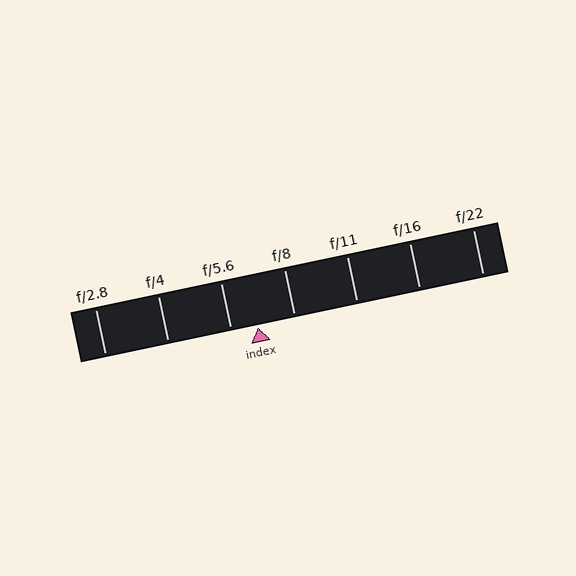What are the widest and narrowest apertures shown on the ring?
The widest aperture shown is f/2.8 and the narrowest is f/22.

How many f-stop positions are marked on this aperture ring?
There are 7 f-stop positions marked.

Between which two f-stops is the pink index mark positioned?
The index mark is between f/5.6 and f/8.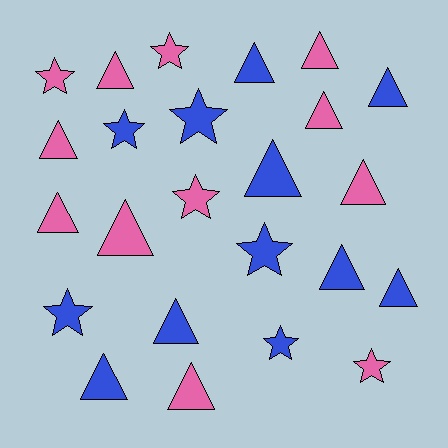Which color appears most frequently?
Blue, with 12 objects.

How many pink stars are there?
There are 4 pink stars.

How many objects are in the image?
There are 24 objects.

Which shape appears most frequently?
Triangle, with 15 objects.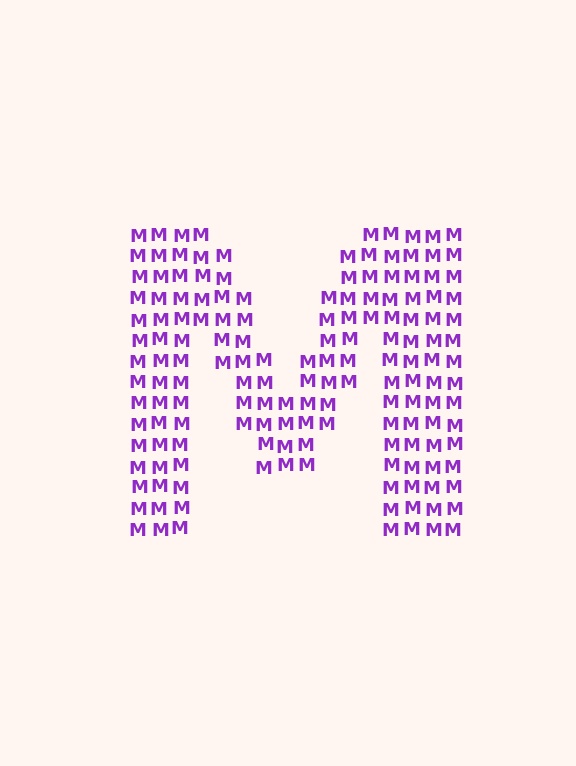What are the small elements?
The small elements are letter M's.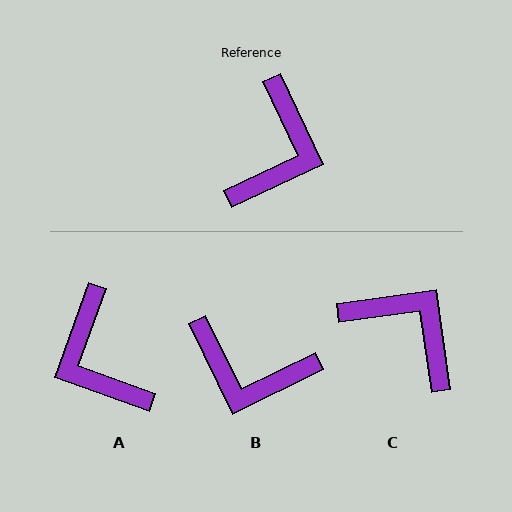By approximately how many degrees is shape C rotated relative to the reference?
Approximately 73 degrees counter-clockwise.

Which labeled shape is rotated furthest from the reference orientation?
A, about 135 degrees away.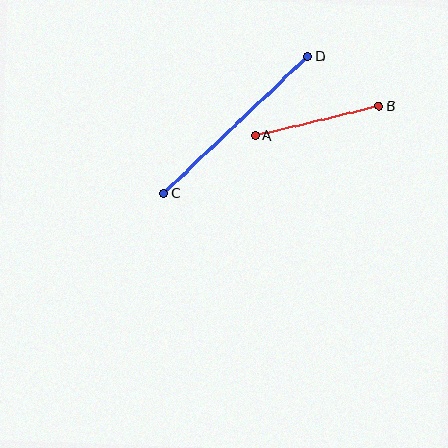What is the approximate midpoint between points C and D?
The midpoint is at approximately (236, 125) pixels.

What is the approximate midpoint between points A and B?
The midpoint is at approximately (317, 120) pixels.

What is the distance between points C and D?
The distance is approximately 199 pixels.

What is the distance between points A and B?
The distance is approximately 127 pixels.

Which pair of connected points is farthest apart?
Points C and D are farthest apart.